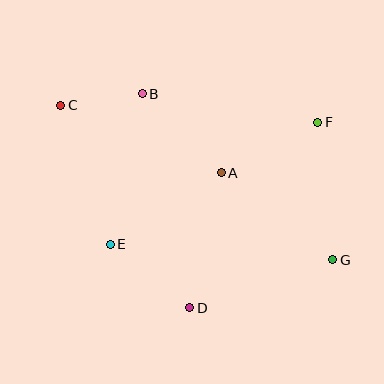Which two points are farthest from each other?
Points C and G are farthest from each other.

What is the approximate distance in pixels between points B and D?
The distance between B and D is approximately 219 pixels.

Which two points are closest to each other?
Points B and C are closest to each other.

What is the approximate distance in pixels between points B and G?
The distance between B and G is approximately 253 pixels.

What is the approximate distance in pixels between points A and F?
The distance between A and F is approximately 109 pixels.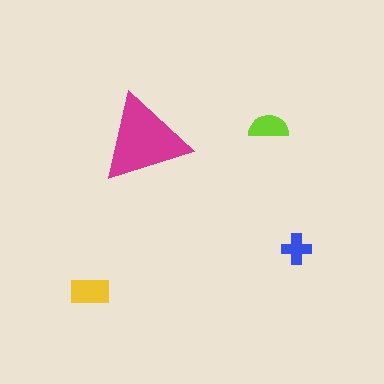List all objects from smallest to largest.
The blue cross, the lime semicircle, the yellow rectangle, the magenta triangle.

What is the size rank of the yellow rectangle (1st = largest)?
2nd.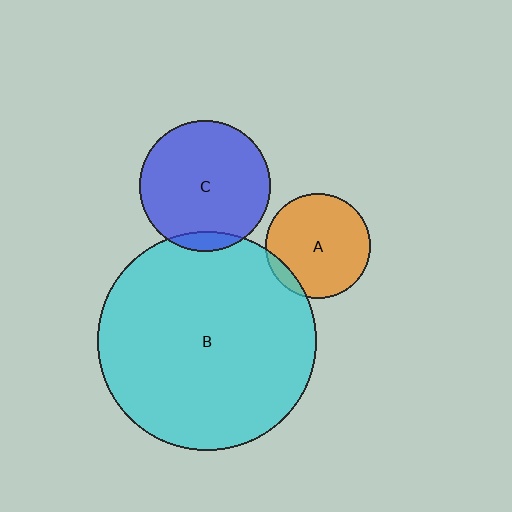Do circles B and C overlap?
Yes.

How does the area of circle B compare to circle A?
Approximately 4.3 times.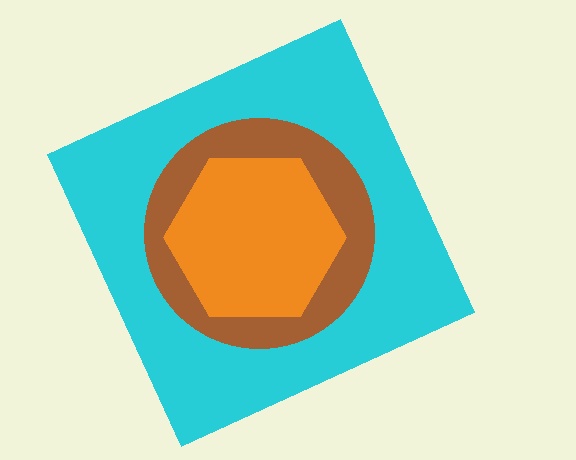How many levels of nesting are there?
3.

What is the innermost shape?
The orange hexagon.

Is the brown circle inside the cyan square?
Yes.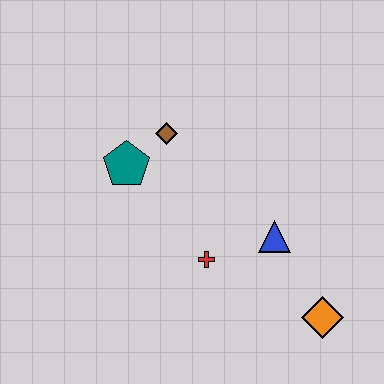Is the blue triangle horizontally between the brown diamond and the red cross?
No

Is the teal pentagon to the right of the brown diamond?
No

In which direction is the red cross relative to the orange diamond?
The red cross is to the left of the orange diamond.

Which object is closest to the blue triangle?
The red cross is closest to the blue triangle.